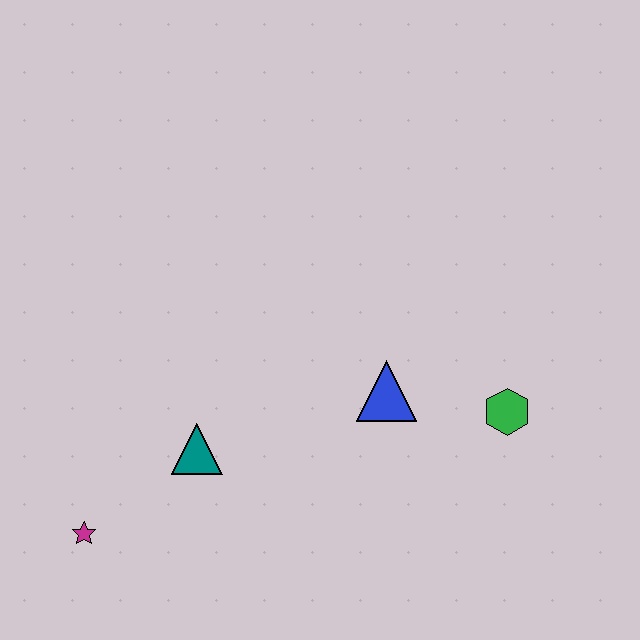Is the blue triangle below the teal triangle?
No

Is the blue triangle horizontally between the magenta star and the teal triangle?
No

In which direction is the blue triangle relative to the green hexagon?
The blue triangle is to the left of the green hexagon.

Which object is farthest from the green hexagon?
The magenta star is farthest from the green hexagon.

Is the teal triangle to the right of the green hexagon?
No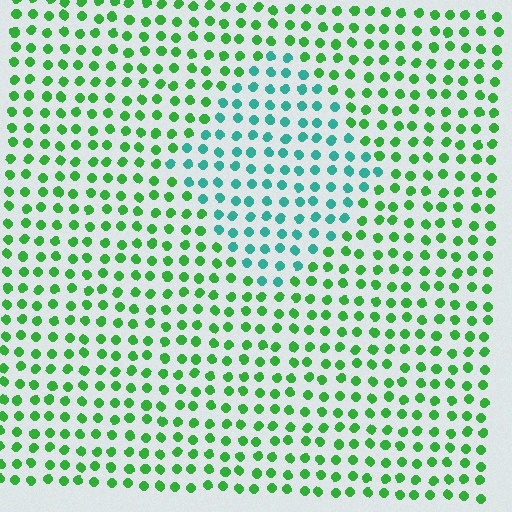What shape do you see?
I see a diamond.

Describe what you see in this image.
The image is filled with small green elements in a uniform arrangement. A diamond-shaped region is visible where the elements are tinted to a slightly different hue, forming a subtle color boundary.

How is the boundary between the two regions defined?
The boundary is defined purely by a slight shift in hue (about 47 degrees). Spacing, size, and orientation are identical on both sides.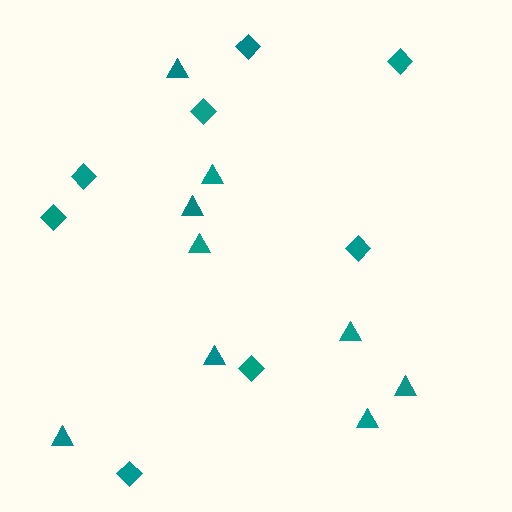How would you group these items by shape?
There are 2 groups: one group of diamonds (8) and one group of triangles (9).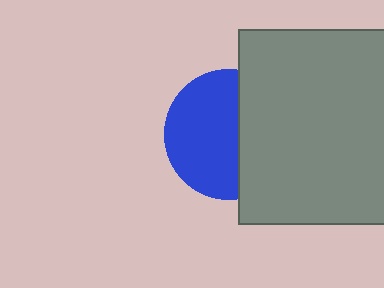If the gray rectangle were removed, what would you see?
You would see the complete blue circle.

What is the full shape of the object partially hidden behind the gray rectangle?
The partially hidden object is a blue circle.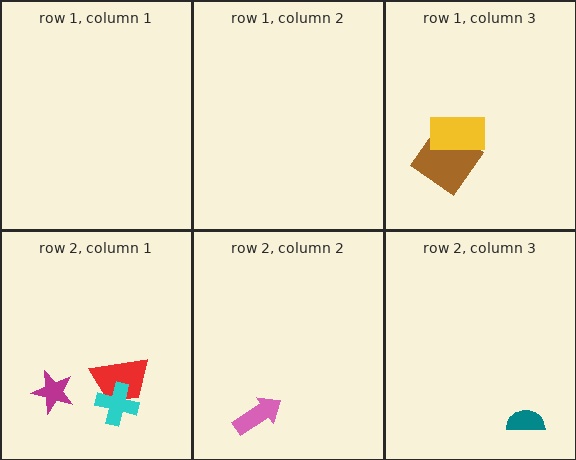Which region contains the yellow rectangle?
The row 1, column 3 region.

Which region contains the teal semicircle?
The row 2, column 3 region.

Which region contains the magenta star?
The row 2, column 1 region.